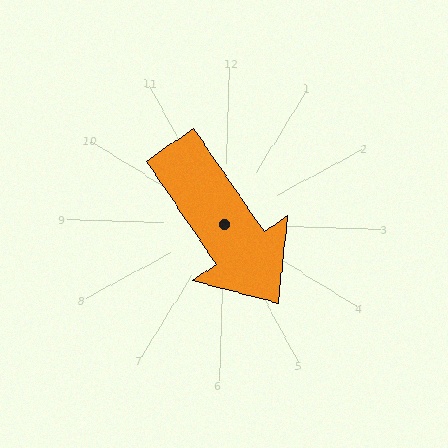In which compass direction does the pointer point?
Southeast.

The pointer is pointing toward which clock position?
Roughly 5 o'clock.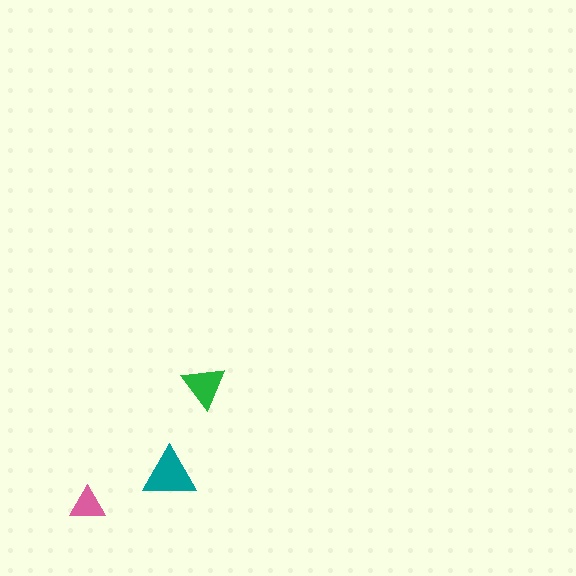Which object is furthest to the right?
The green triangle is rightmost.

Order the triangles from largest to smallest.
the teal one, the green one, the pink one.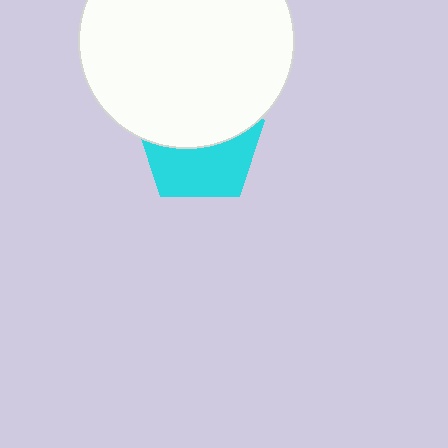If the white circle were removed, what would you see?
You would see the complete cyan pentagon.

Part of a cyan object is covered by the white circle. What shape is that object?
It is a pentagon.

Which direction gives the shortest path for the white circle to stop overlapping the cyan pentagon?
Moving up gives the shortest separation.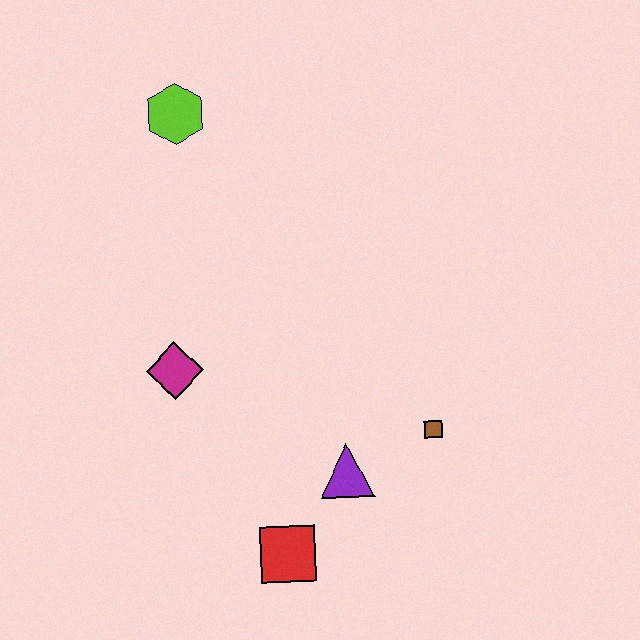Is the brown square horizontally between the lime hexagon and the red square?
No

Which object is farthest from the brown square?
The lime hexagon is farthest from the brown square.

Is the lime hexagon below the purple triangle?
No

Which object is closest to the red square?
The purple triangle is closest to the red square.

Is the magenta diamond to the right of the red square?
No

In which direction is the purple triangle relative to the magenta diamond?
The purple triangle is to the right of the magenta diamond.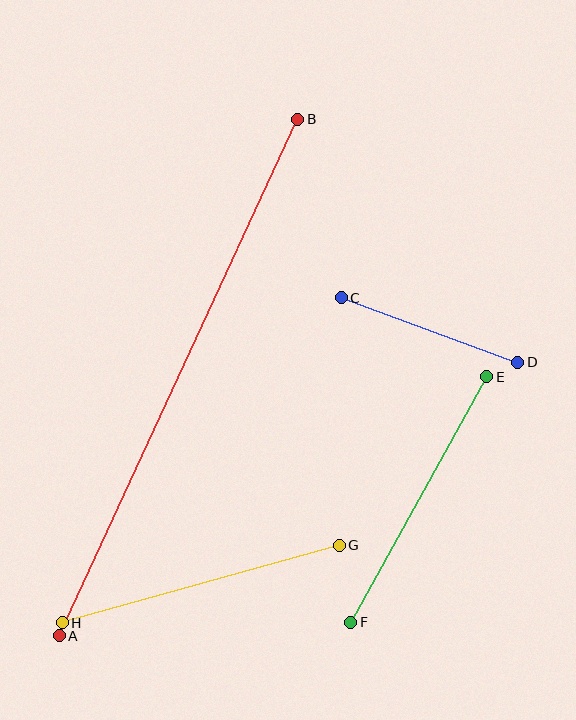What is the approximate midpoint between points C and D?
The midpoint is at approximately (429, 330) pixels.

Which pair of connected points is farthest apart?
Points A and B are farthest apart.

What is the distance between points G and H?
The distance is approximately 288 pixels.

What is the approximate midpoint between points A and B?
The midpoint is at approximately (178, 378) pixels.